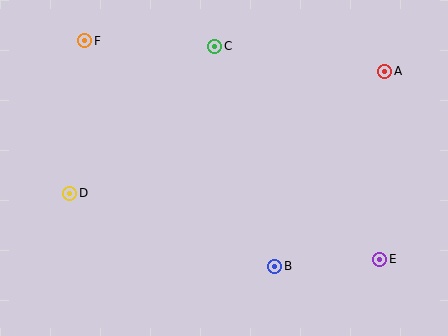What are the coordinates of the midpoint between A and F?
The midpoint between A and F is at (235, 56).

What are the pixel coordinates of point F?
Point F is at (85, 41).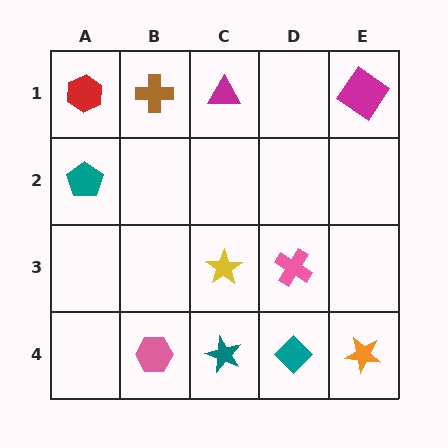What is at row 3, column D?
A pink cross.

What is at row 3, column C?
A yellow star.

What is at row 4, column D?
A teal diamond.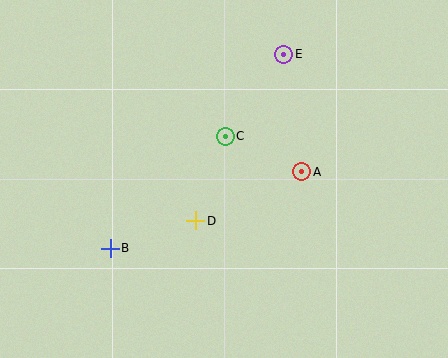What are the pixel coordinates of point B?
Point B is at (110, 248).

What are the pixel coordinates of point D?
Point D is at (196, 221).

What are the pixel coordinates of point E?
Point E is at (284, 54).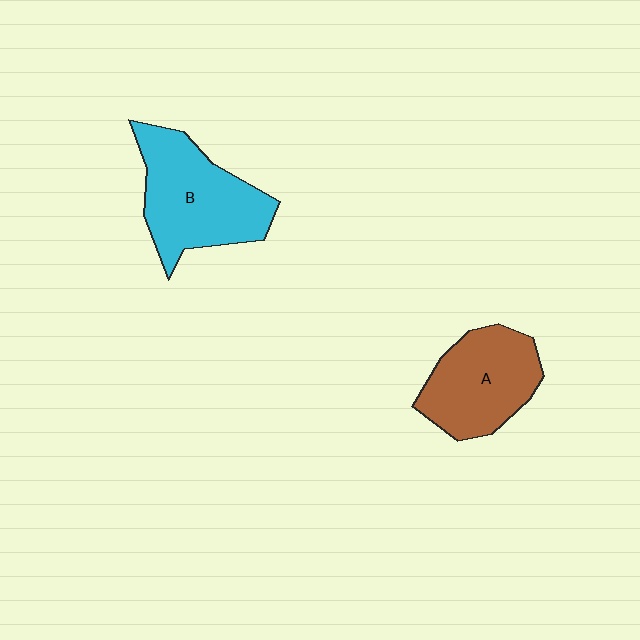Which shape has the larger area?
Shape B (cyan).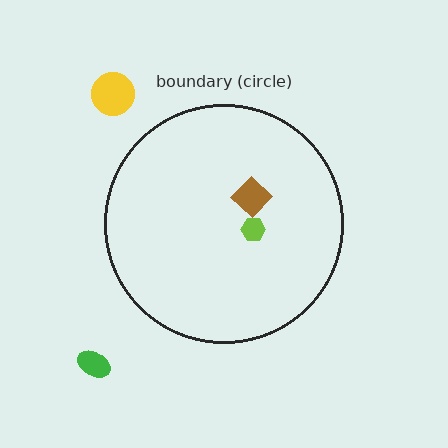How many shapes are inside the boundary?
2 inside, 2 outside.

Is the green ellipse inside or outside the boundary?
Outside.